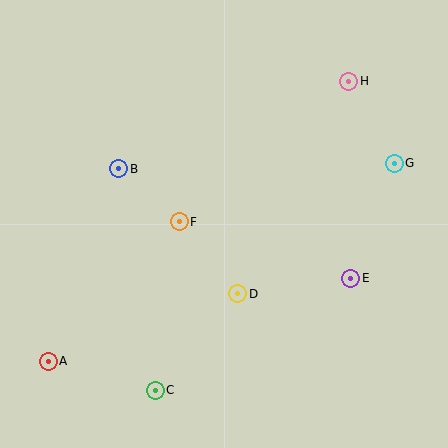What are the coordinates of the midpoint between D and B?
The midpoint between D and B is at (178, 231).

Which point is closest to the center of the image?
Point F at (179, 222) is closest to the center.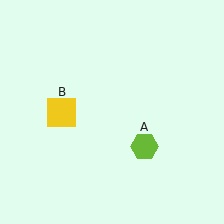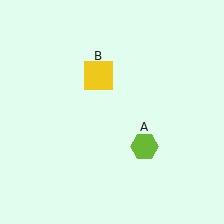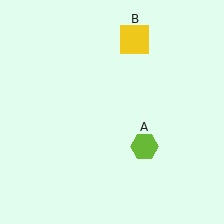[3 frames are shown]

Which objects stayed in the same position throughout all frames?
Lime hexagon (object A) remained stationary.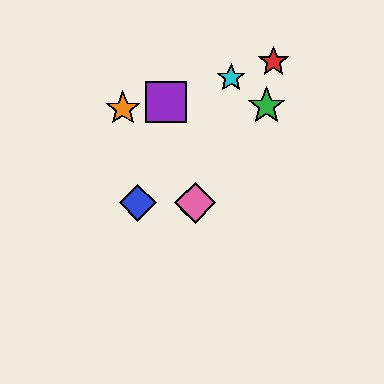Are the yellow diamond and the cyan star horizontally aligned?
No, the yellow diamond is at y≈203 and the cyan star is at y≈78.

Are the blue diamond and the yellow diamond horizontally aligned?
Yes, both are at y≈203.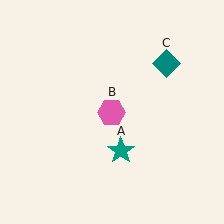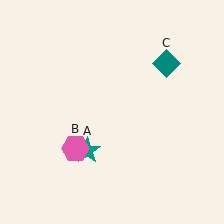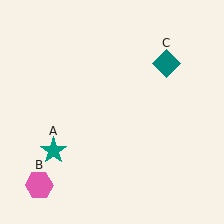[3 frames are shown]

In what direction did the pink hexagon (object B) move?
The pink hexagon (object B) moved down and to the left.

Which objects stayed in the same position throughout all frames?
Teal diamond (object C) remained stationary.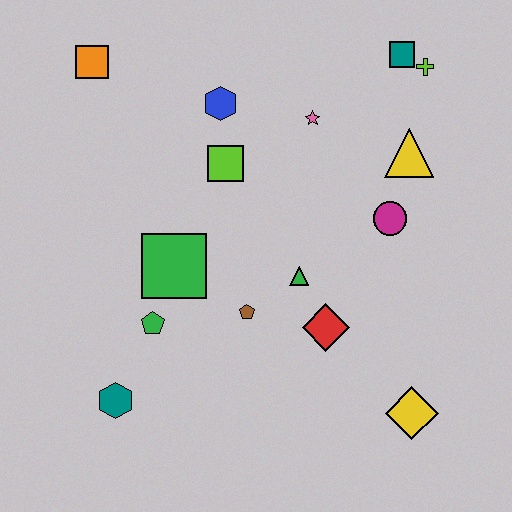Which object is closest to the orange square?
The blue hexagon is closest to the orange square.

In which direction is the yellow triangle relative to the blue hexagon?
The yellow triangle is to the right of the blue hexagon.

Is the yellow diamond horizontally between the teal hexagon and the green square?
No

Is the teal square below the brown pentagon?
No